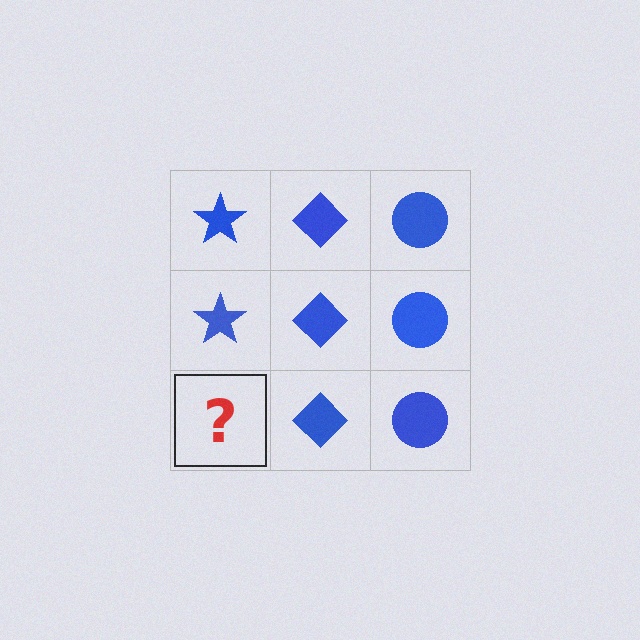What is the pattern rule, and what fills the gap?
The rule is that each column has a consistent shape. The gap should be filled with a blue star.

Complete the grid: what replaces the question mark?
The question mark should be replaced with a blue star.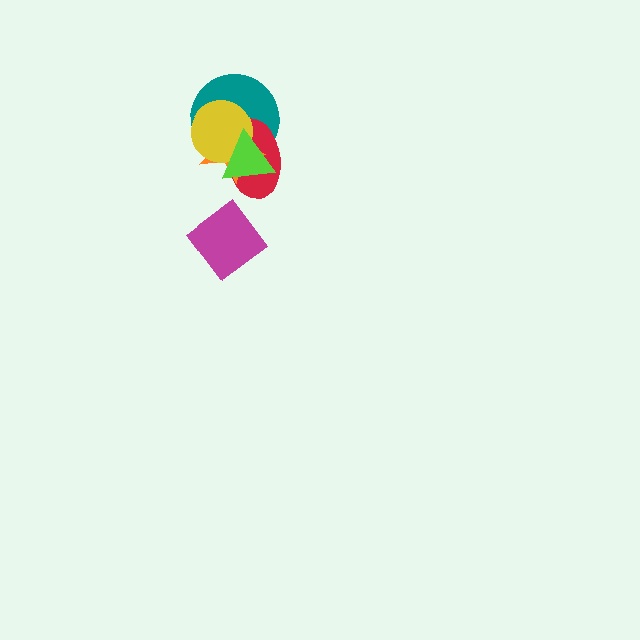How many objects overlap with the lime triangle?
4 objects overlap with the lime triangle.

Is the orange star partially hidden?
Yes, it is partially covered by another shape.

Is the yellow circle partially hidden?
Yes, it is partially covered by another shape.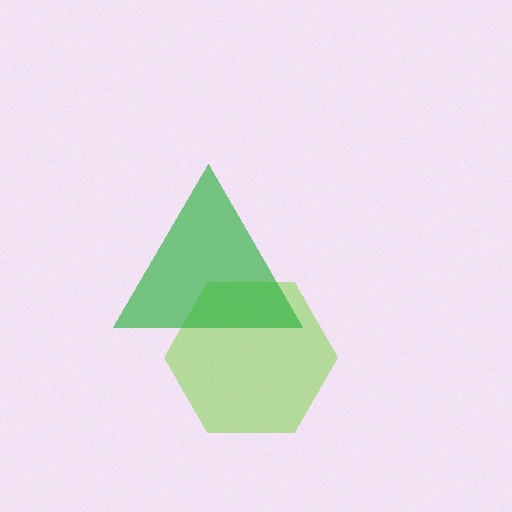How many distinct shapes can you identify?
There are 2 distinct shapes: a lime hexagon, a green triangle.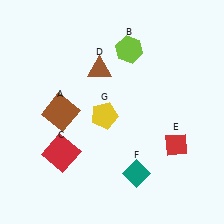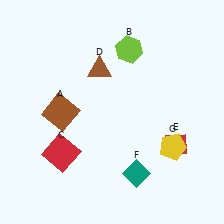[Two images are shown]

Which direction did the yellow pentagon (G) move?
The yellow pentagon (G) moved right.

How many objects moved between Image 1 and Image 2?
1 object moved between the two images.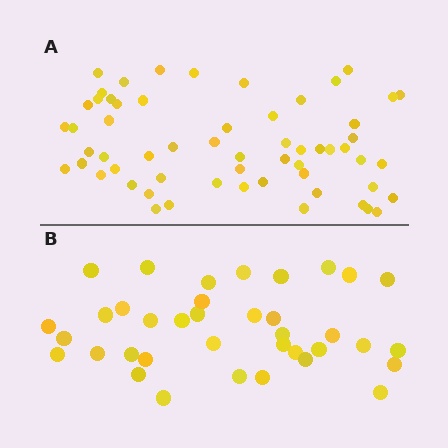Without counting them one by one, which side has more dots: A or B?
Region A (the top region) has more dots.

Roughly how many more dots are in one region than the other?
Region A has approximately 20 more dots than region B.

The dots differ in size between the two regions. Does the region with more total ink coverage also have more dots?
No. Region B has more total ink coverage because its dots are larger, but region A actually contains more individual dots. Total area can be misleading — the number of items is what matters here.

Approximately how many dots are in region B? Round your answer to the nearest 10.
About 40 dots. (The exact count is 37, which rounds to 40.)